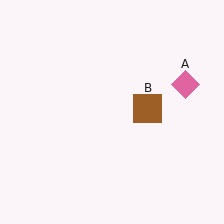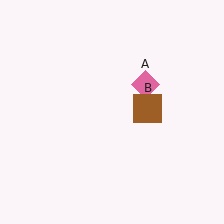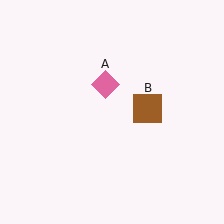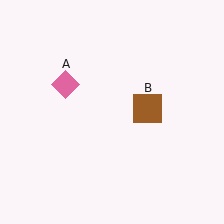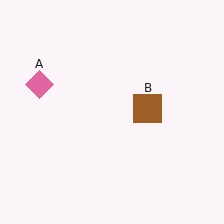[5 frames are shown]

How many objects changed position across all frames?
1 object changed position: pink diamond (object A).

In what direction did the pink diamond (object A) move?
The pink diamond (object A) moved left.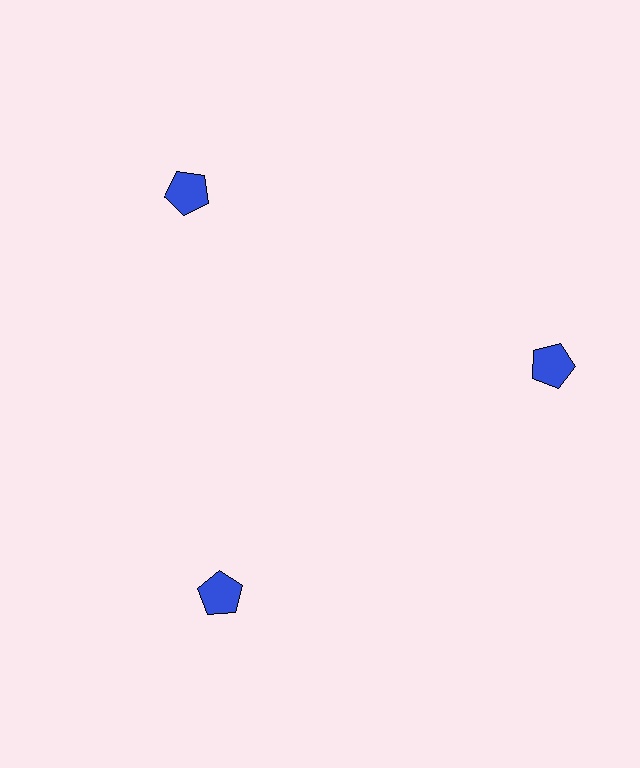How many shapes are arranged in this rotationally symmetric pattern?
There are 3 shapes, arranged in 3 groups of 1.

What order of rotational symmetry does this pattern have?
This pattern has 3-fold rotational symmetry.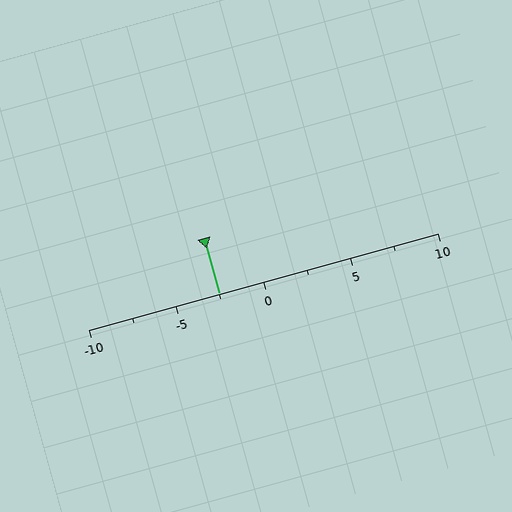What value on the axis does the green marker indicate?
The marker indicates approximately -2.5.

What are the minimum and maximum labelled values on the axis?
The axis runs from -10 to 10.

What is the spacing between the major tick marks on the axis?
The major ticks are spaced 5 apart.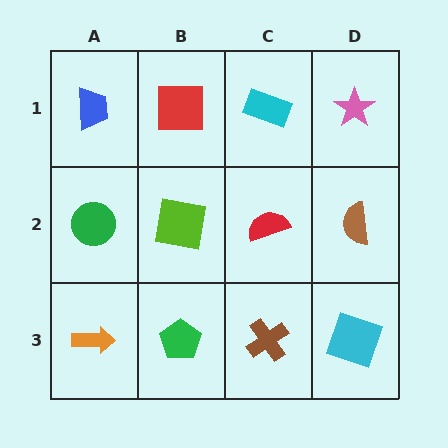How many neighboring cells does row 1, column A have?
2.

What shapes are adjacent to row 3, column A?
A green circle (row 2, column A), a green pentagon (row 3, column B).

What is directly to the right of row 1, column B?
A cyan rectangle.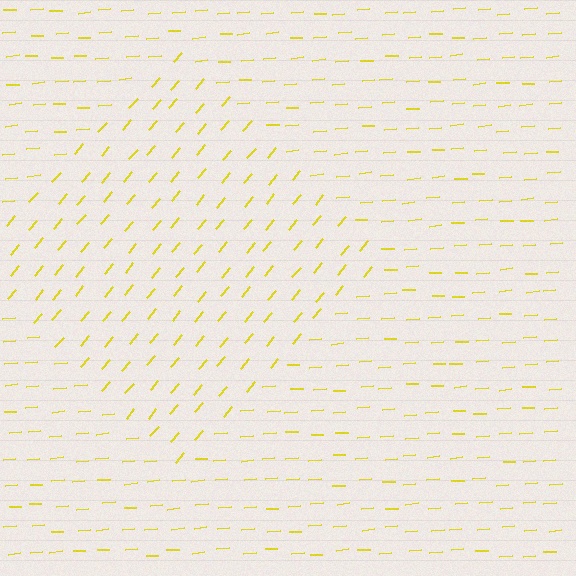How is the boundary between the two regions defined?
The boundary is defined purely by a change in line orientation (approximately 45 degrees difference). All lines are the same color and thickness.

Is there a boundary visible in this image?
Yes, there is a texture boundary formed by a change in line orientation.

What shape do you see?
I see a diamond.